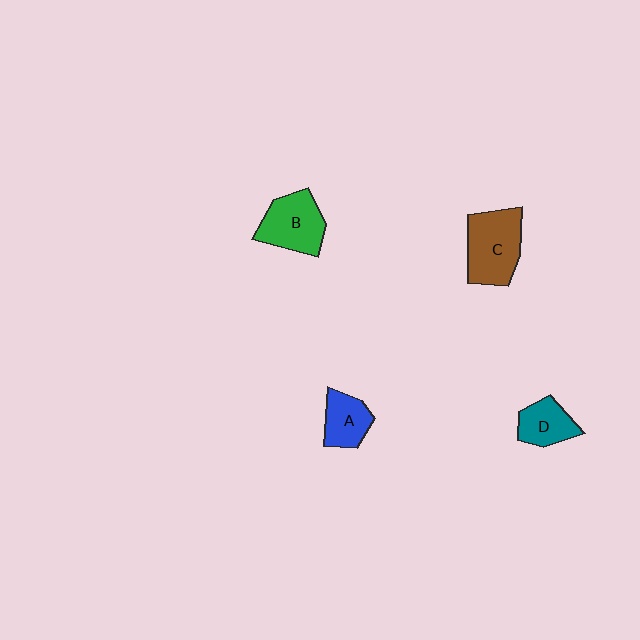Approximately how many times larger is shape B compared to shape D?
Approximately 1.5 times.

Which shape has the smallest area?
Shape D (teal).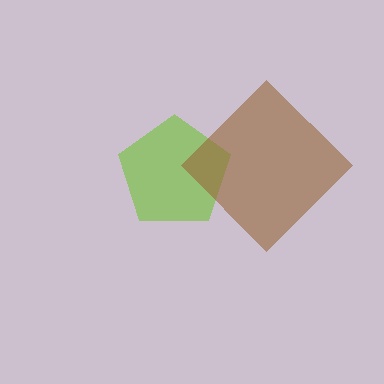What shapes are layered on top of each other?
The layered shapes are: a lime pentagon, a brown diamond.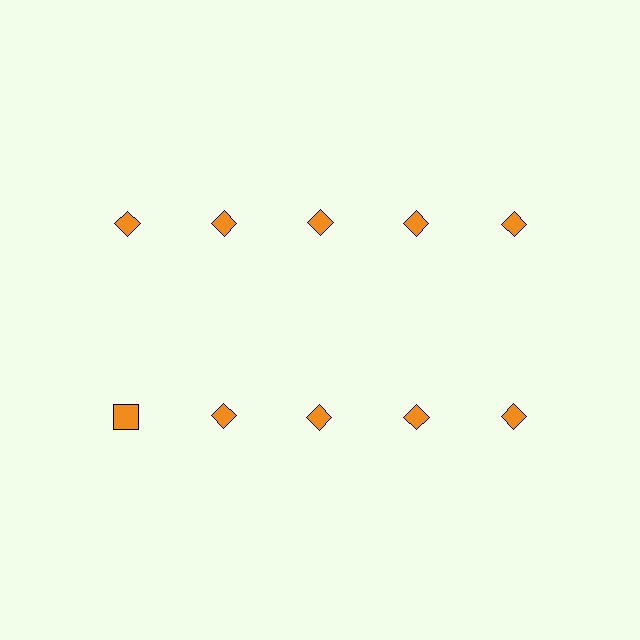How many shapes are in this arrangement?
There are 10 shapes arranged in a grid pattern.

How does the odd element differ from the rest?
It has a different shape: square instead of diamond.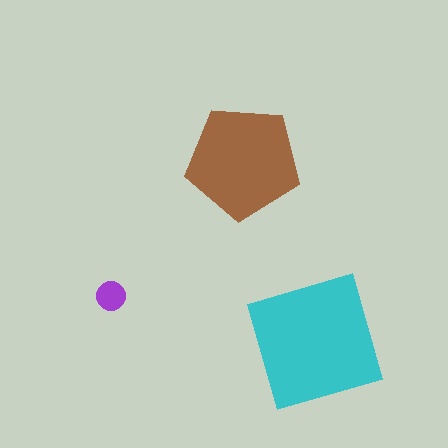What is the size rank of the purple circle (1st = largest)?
3rd.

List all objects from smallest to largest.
The purple circle, the brown pentagon, the cyan square.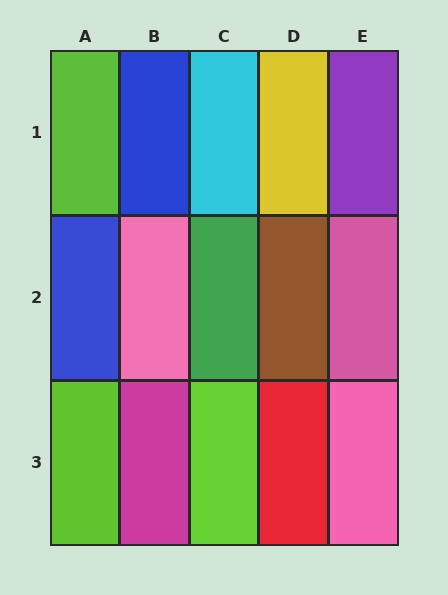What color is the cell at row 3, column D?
Red.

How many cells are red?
1 cell is red.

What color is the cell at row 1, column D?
Yellow.